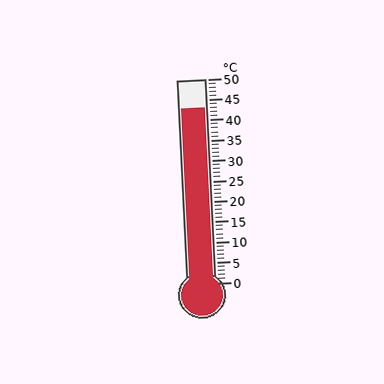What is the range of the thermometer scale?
The thermometer scale ranges from 0°C to 50°C.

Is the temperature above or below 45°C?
The temperature is below 45°C.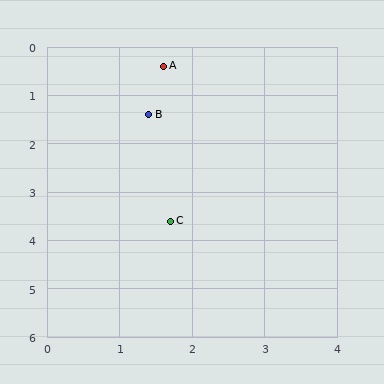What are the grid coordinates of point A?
Point A is at approximately (1.6, 0.4).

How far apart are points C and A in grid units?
Points C and A are about 3.2 grid units apart.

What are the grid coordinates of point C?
Point C is at approximately (1.7, 3.6).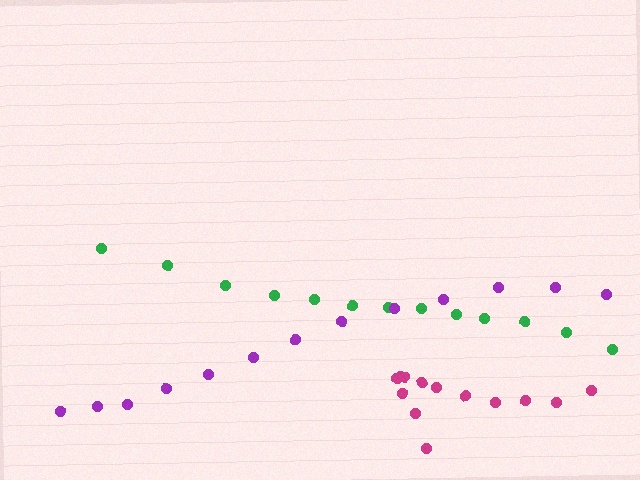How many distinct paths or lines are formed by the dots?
There are 3 distinct paths.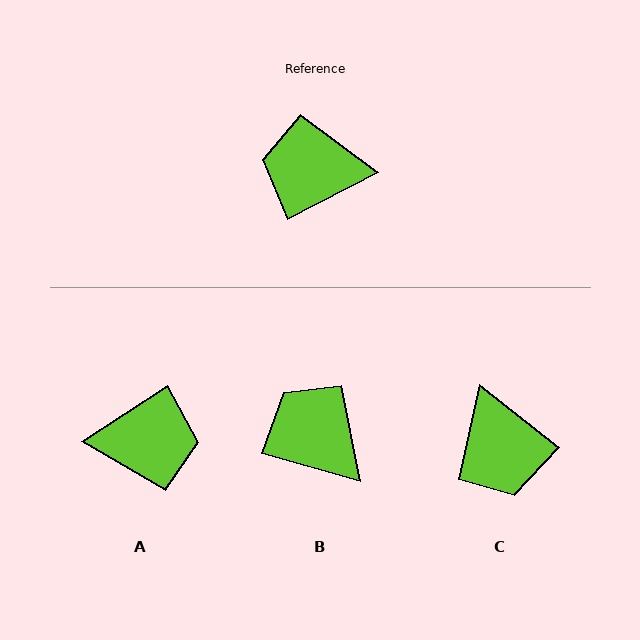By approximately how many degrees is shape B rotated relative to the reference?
Approximately 43 degrees clockwise.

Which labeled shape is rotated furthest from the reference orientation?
A, about 174 degrees away.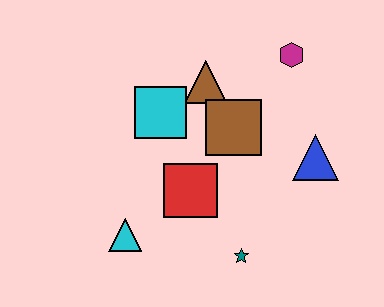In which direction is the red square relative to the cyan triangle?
The red square is to the right of the cyan triangle.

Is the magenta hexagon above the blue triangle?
Yes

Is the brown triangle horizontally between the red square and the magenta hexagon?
Yes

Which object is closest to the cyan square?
The brown triangle is closest to the cyan square.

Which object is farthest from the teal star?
The magenta hexagon is farthest from the teal star.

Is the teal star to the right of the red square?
Yes